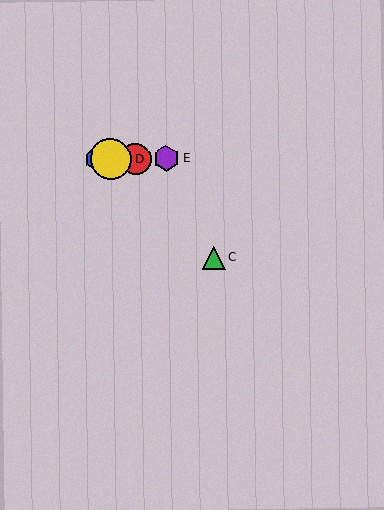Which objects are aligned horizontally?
Objects A, B, D, E are aligned horizontally.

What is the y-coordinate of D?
Object D is at y≈159.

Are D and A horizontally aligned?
Yes, both are at y≈159.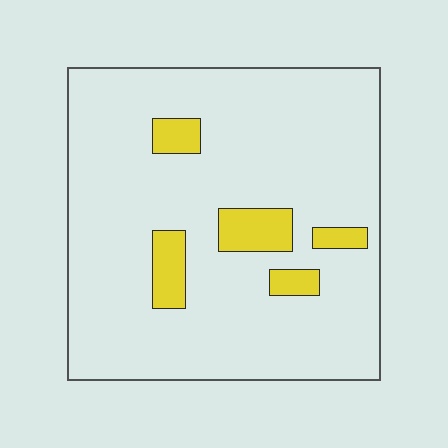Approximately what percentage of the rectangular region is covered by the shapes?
Approximately 10%.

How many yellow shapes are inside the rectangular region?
5.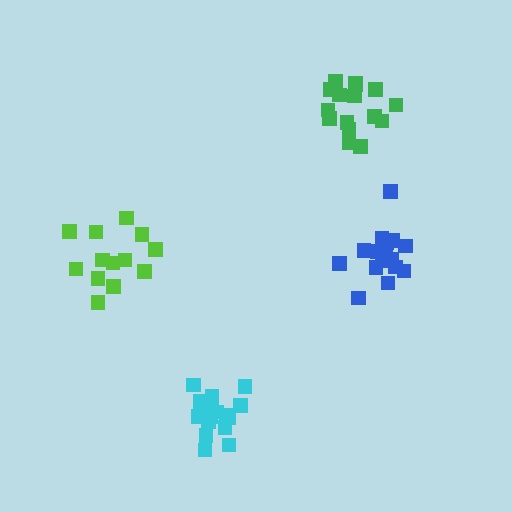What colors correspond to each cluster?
The clusters are colored: blue, lime, cyan, green.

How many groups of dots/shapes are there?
There are 4 groups.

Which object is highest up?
The green cluster is topmost.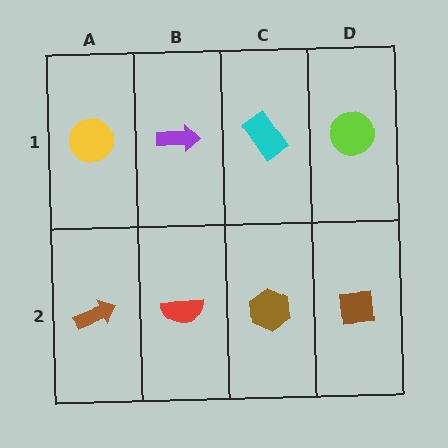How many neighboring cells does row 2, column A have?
2.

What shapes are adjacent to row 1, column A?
A brown arrow (row 2, column A), a purple arrow (row 1, column B).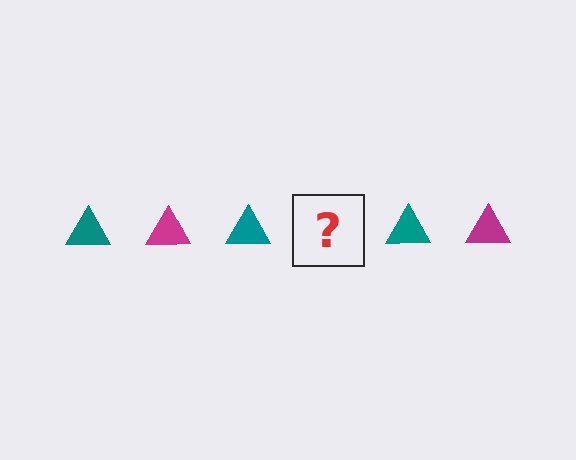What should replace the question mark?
The question mark should be replaced with a magenta triangle.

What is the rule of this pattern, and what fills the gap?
The rule is that the pattern cycles through teal, magenta triangles. The gap should be filled with a magenta triangle.